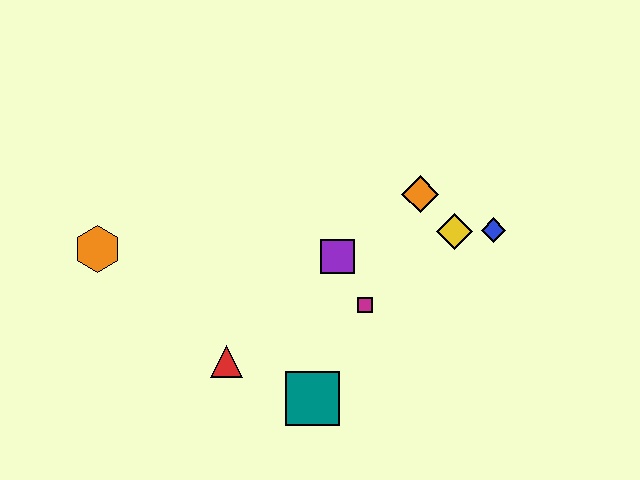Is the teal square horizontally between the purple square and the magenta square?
No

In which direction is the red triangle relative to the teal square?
The red triangle is to the left of the teal square.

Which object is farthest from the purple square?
The orange hexagon is farthest from the purple square.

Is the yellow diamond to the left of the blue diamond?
Yes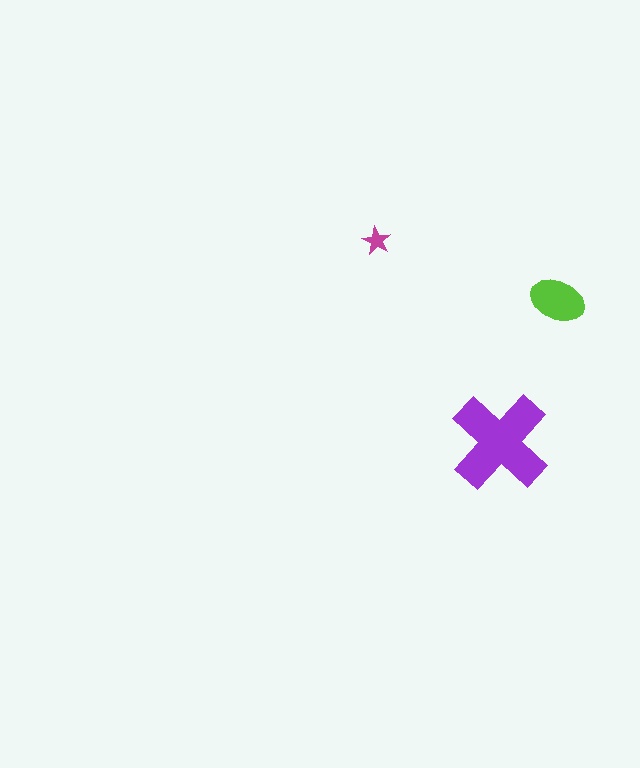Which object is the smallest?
The magenta star.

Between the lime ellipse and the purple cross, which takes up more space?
The purple cross.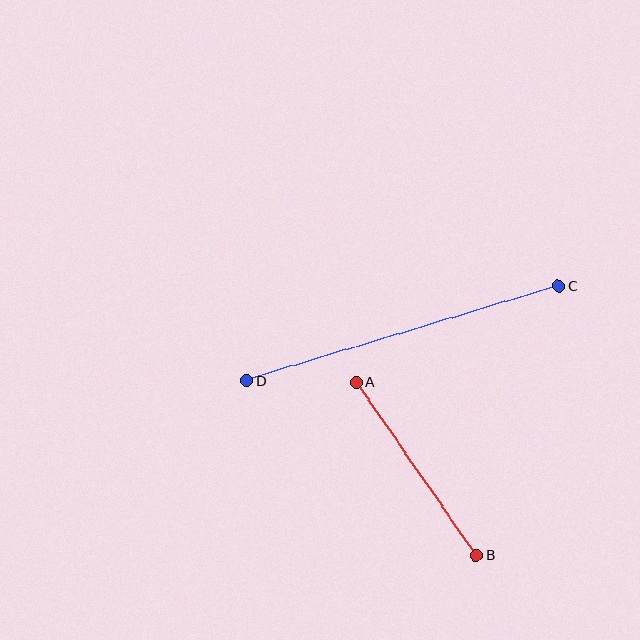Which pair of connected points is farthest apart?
Points C and D are farthest apart.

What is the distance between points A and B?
The distance is approximately 211 pixels.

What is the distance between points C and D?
The distance is approximately 326 pixels.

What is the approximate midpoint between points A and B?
The midpoint is at approximately (416, 469) pixels.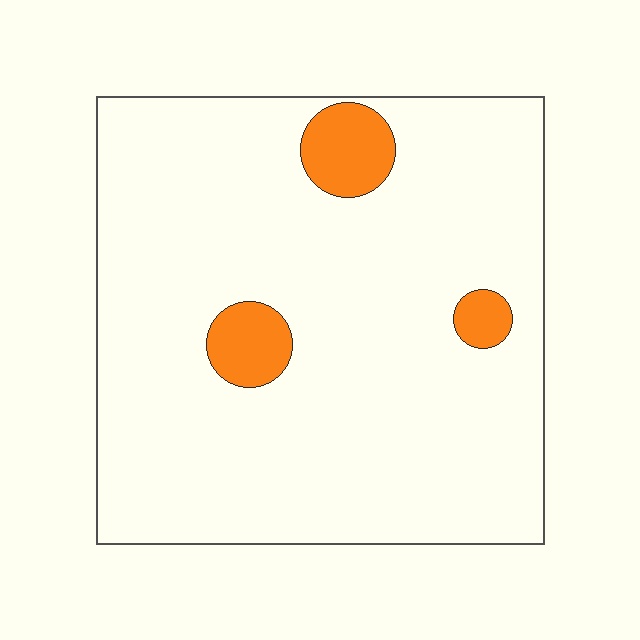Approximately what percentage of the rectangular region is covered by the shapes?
Approximately 10%.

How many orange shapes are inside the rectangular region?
3.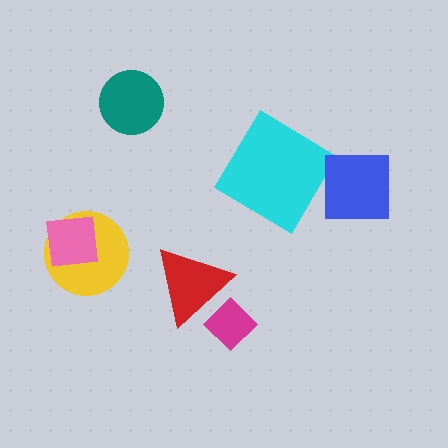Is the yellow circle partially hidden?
Yes, it is partially covered by another shape.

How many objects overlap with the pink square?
1 object overlaps with the pink square.